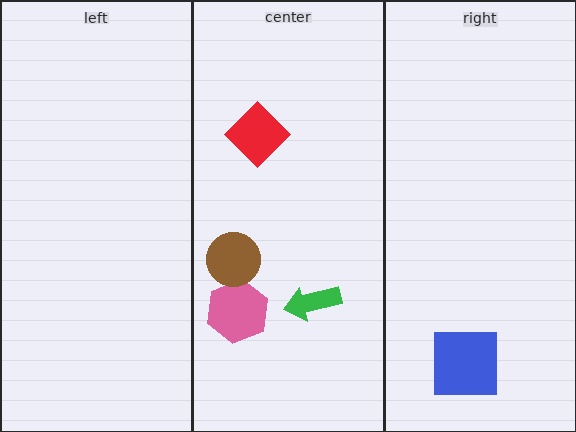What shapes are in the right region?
The blue square.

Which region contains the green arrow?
The center region.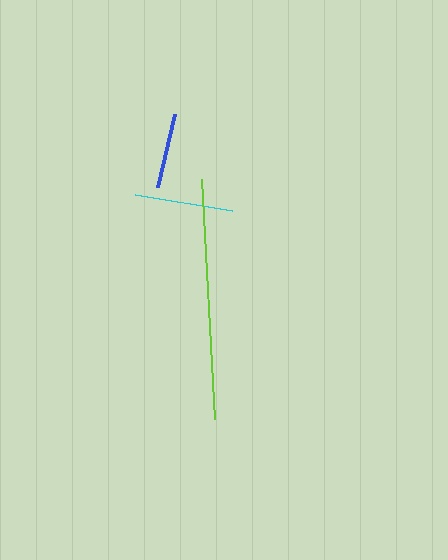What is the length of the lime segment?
The lime segment is approximately 241 pixels long.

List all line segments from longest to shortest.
From longest to shortest: lime, cyan, blue.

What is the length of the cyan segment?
The cyan segment is approximately 98 pixels long.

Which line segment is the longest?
The lime line is the longest at approximately 241 pixels.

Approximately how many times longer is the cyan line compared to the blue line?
The cyan line is approximately 1.3 times the length of the blue line.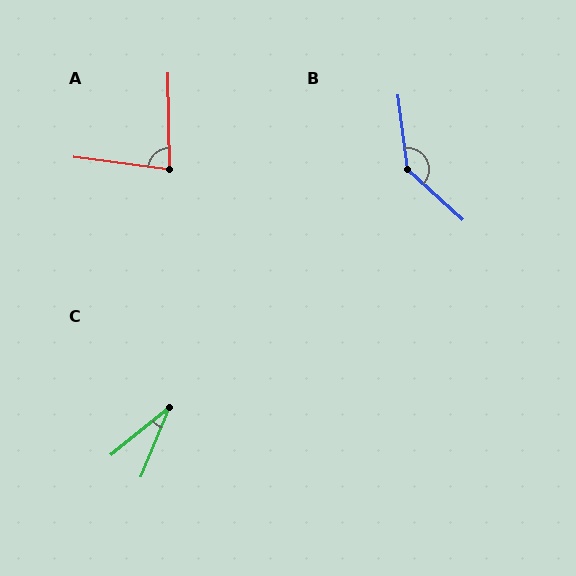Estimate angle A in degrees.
Approximately 82 degrees.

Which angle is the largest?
B, at approximately 140 degrees.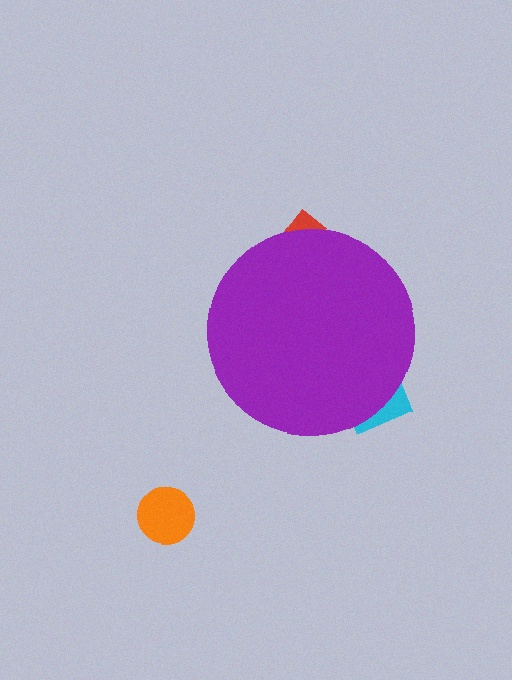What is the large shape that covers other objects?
A purple circle.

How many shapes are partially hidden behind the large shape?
2 shapes are partially hidden.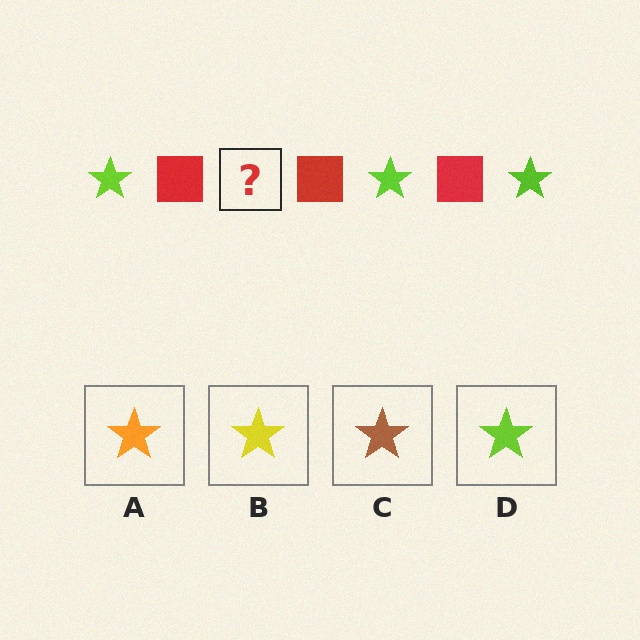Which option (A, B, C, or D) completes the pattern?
D.